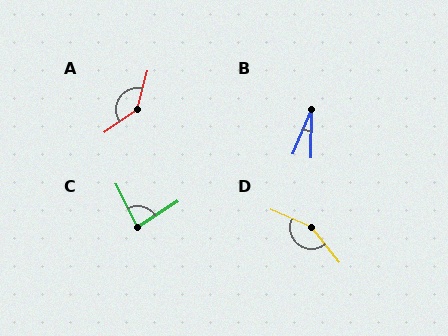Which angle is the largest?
D, at approximately 152 degrees.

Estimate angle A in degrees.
Approximately 140 degrees.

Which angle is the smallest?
B, at approximately 22 degrees.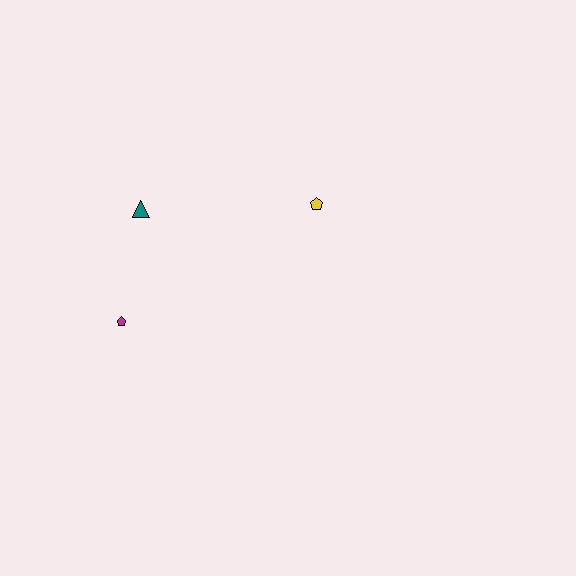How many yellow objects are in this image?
There is 1 yellow object.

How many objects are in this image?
There are 3 objects.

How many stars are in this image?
There are no stars.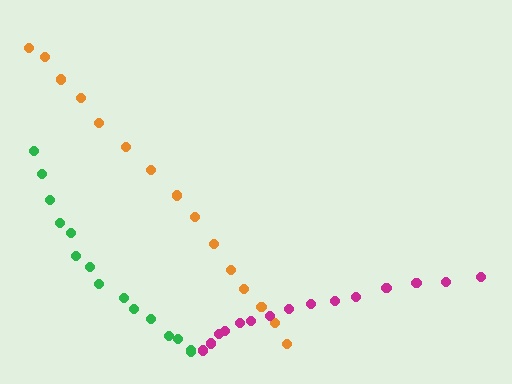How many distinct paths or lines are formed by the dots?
There are 3 distinct paths.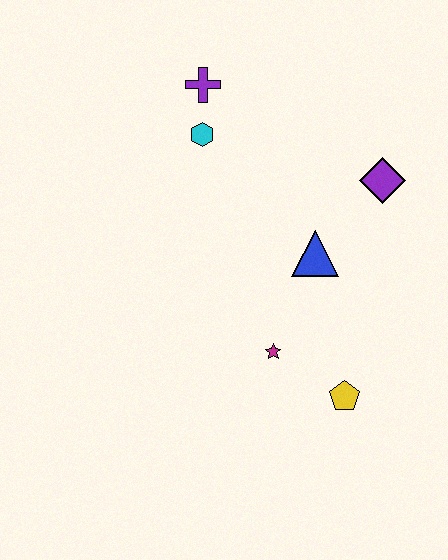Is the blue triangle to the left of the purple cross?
No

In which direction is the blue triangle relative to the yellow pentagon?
The blue triangle is above the yellow pentagon.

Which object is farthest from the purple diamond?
The yellow pentagon is farthest from the purple diamond.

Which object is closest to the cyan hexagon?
The purple cross is closest to the cyan hexagon.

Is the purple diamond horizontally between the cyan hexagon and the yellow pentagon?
No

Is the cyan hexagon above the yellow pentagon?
Yes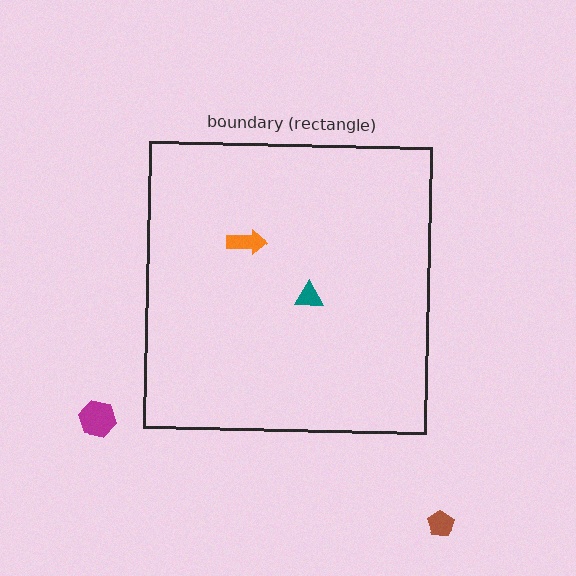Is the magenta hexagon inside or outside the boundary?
Outside.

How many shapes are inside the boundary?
2 inside, 2 outside.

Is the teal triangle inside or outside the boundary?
Inside.